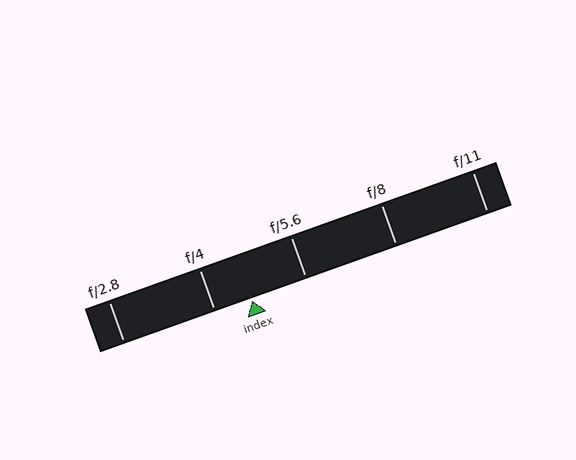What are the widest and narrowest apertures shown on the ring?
The widest aperture shown is f/2.8 and the narrowest is f/11.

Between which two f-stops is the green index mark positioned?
The index mark is between f/4 and f/5.6.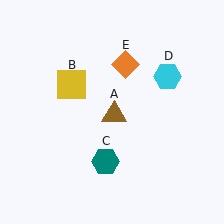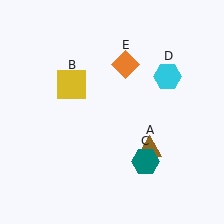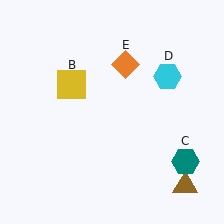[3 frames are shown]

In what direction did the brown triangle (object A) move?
The brown triangle (object A) moved down and to the right.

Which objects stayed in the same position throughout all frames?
Yellow square (object B) and cyan hexagon (object D) and orange diamond (object E) remained stationary.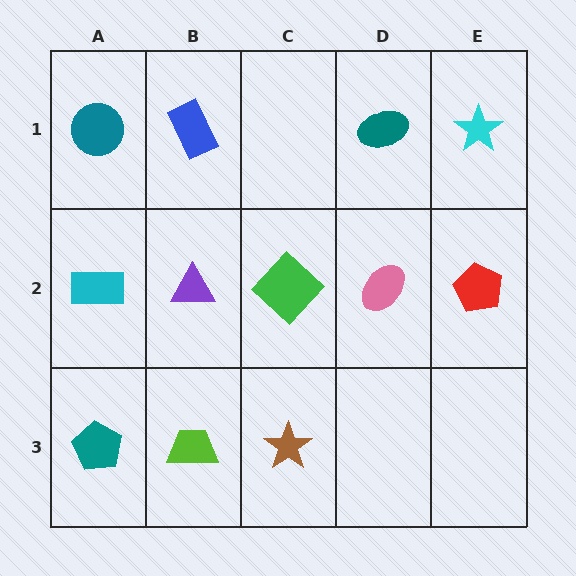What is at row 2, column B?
A purple triangle.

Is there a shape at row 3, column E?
No, that cell is empty.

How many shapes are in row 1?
4 shapes.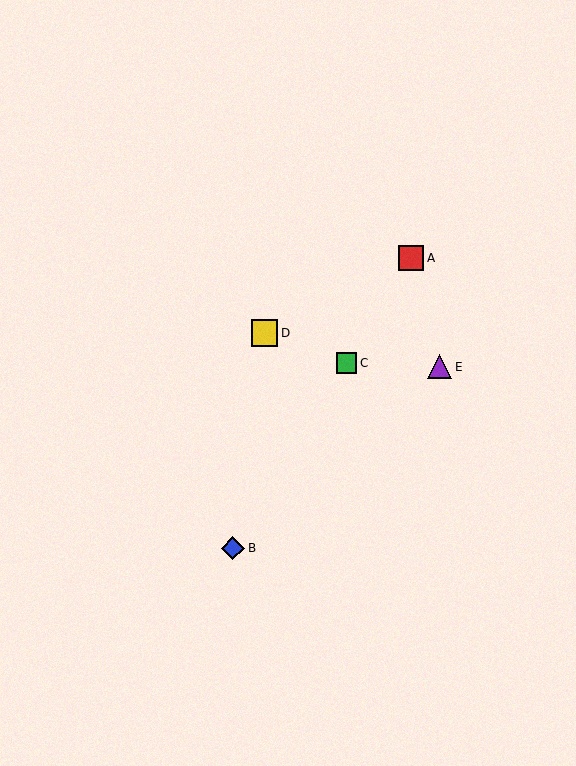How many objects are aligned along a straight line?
3 objects (A, B, C) are aligned along a straight line.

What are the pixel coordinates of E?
Object E is at (440, 366).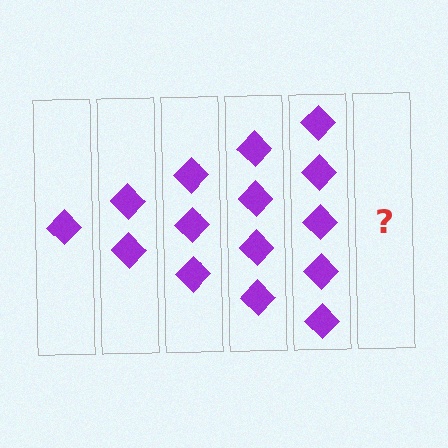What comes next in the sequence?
The next element should be 6 diamonds.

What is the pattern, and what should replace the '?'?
The pattern is that each step adds one more diamond. The '?' should be 6 diamonds.